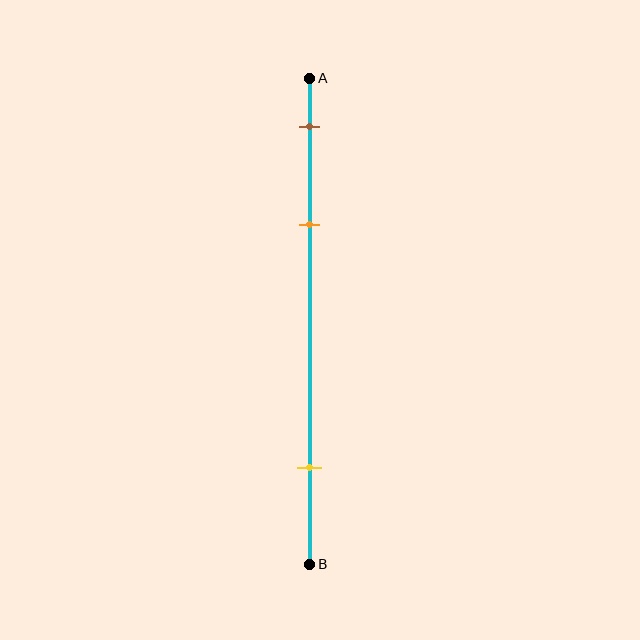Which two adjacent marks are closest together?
The brown and orange marks are the closest adjacent pair.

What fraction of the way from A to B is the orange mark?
The orange mark is approximately 30% (0.3) of the way from A to B.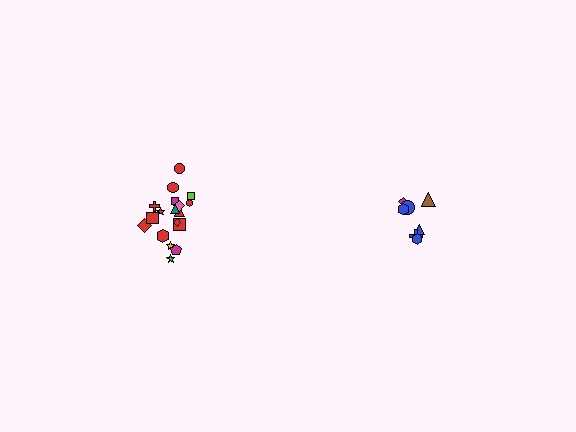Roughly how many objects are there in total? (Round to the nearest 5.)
Roughly 25 objects in total.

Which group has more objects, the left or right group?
The left group.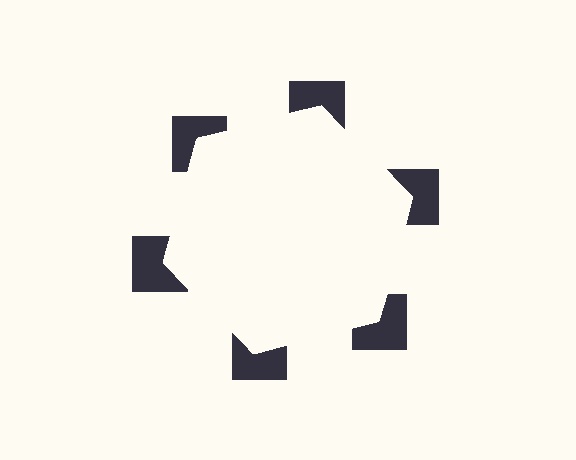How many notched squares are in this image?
There are 6 — one at each vertex of the illusory hexagon.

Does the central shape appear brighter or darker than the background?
It typically appears slightly brighter than the background, even though no actual brightness change is drawn.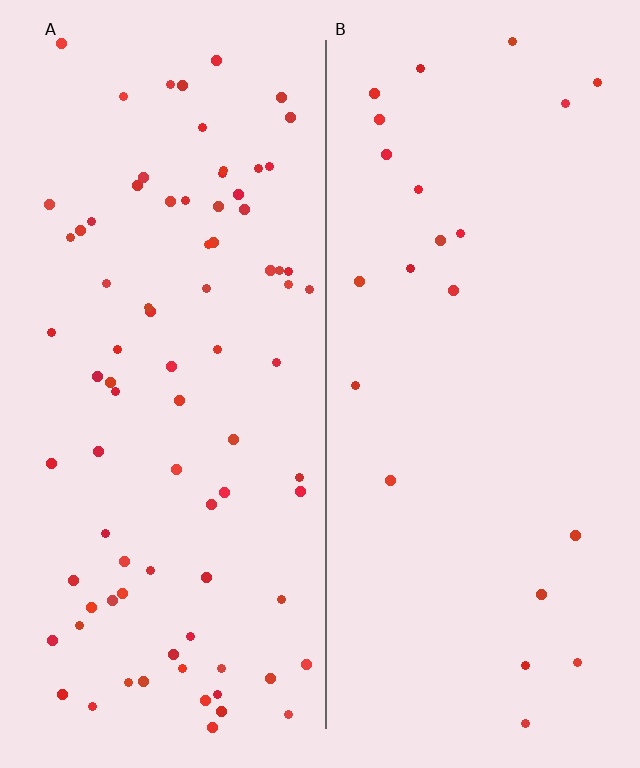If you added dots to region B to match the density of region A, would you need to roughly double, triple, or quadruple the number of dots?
Approximately quadruple.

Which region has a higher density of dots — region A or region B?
A (the left).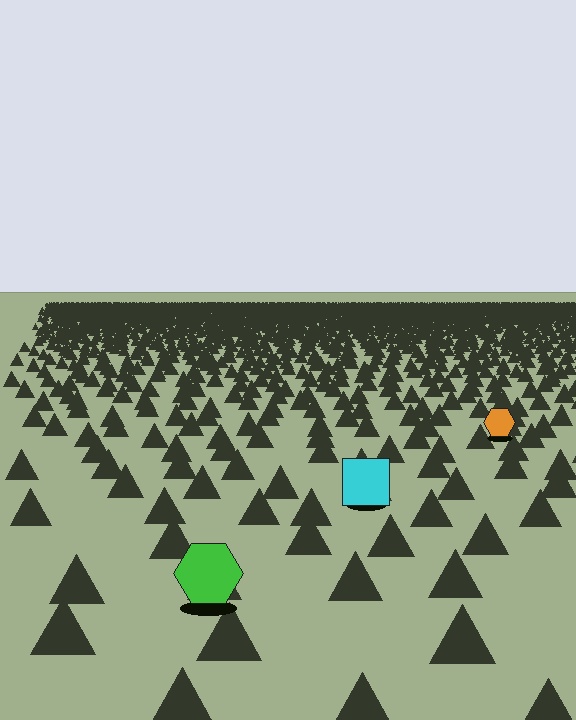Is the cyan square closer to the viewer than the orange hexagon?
Yes. The cyan square is closer — you can tell from the texture gradient: the ground texture is coarser near it.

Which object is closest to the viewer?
The green hexagon is closest. The texture marks near it are larger and more spread out.